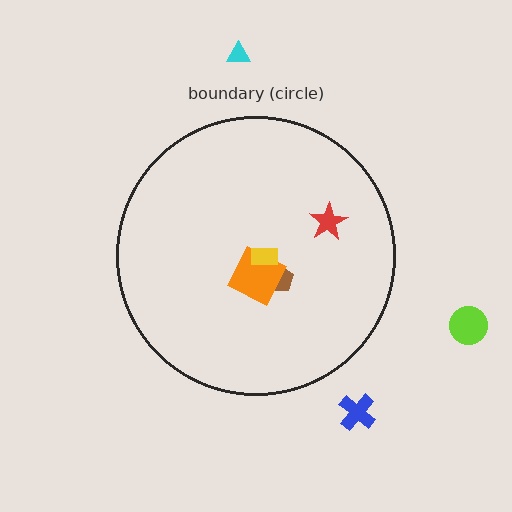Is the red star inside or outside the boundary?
Inside.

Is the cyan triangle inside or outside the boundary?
Outside.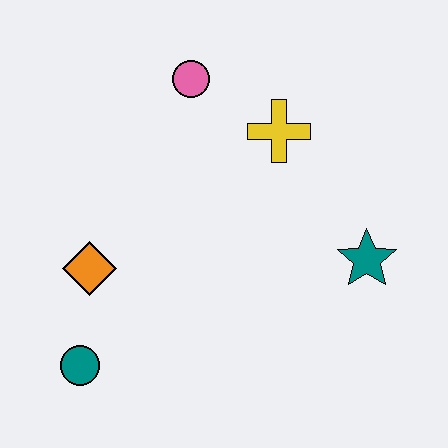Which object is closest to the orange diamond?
The teal circle is closest to the orange diamond.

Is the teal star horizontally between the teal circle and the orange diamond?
No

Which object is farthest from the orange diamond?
The teal star is farthest from the orange diamond.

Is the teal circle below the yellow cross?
Yes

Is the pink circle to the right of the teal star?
No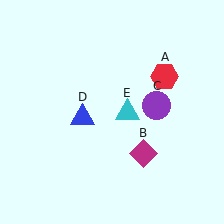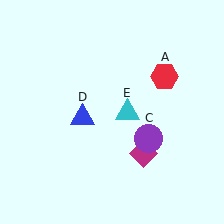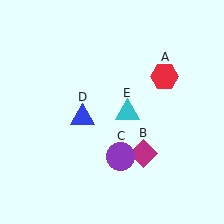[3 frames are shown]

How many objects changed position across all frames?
1 object changed position: purple circle (object C).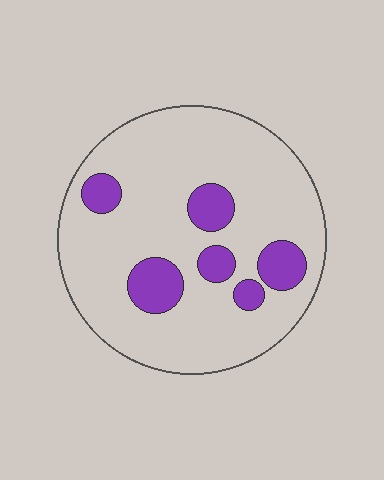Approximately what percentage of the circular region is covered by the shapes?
Approximately 15%.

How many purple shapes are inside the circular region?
6.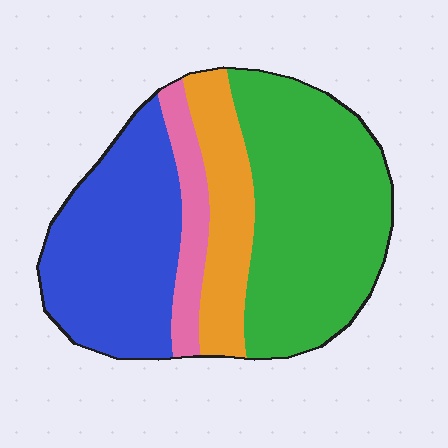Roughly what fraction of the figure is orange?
Orange covers 16% of the figure.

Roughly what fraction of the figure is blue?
Blue covers roughly 30% of the figure.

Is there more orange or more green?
Green.